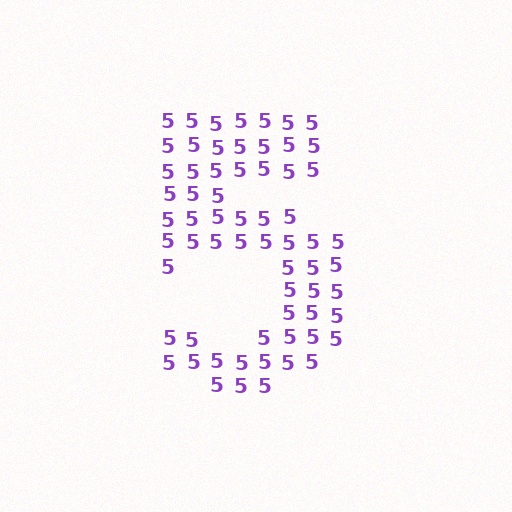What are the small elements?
The small elements are digit 5's.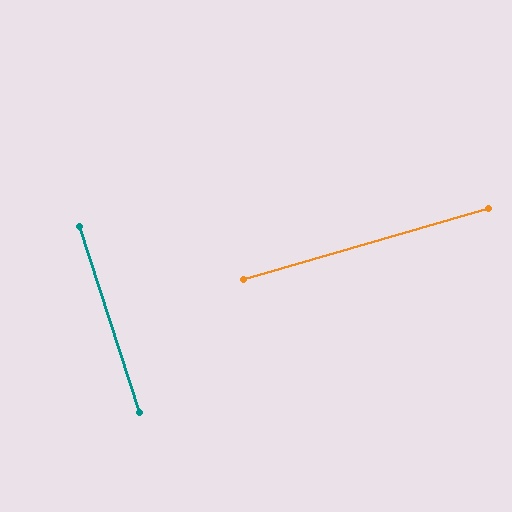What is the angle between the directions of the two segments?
Approximately 88 degrees.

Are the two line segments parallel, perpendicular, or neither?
Perpendicular — they meet at approximately 88°.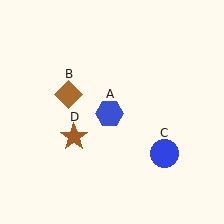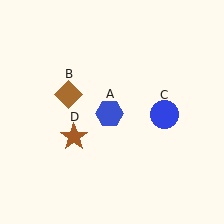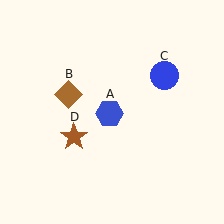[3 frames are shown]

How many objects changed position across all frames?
1 object changed position: blue circle (object C).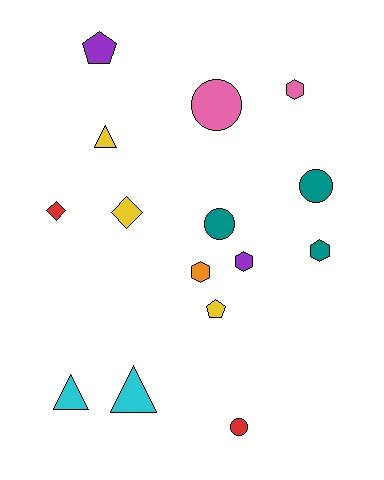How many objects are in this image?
There are 15 objects.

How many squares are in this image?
There are no squares.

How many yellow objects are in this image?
There are 3 yellow objects.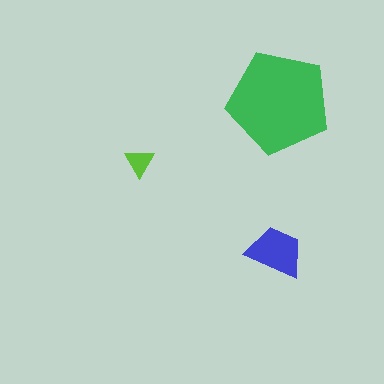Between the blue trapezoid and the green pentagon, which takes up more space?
The green pentagon.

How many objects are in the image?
There are 3 objects in the image.